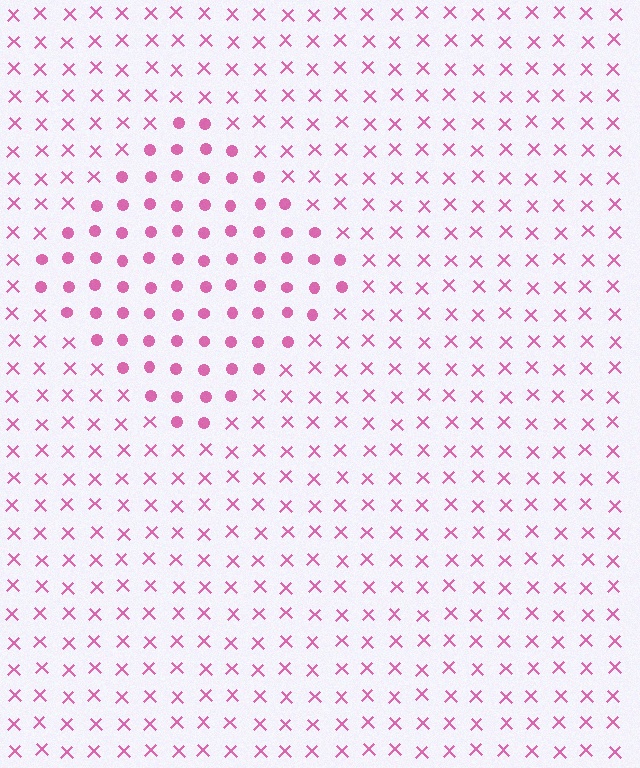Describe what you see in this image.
The image is filled with small pink elements arranged in a uniform grid. A diamond-shaped region contains circles, while the surrounding area contains X marks. The boundary is defined purely by the change in element shape.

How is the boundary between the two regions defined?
The boundary is defined by a change in element shape: circles inside vs. X marks outside. All elements share the same color and spacing.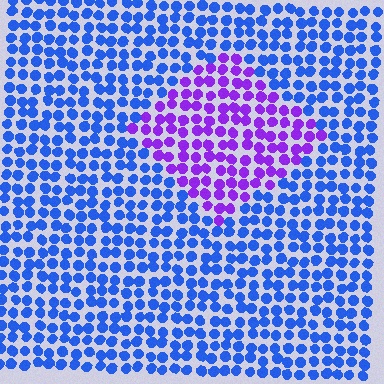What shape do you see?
I see a diamond.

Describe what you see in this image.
The image is filled with small blue elements in a uniform arrangement. A diamond-shaped region is visible where the elements are tinted to a slightly different hue, forming a subtle color boundary.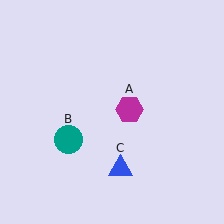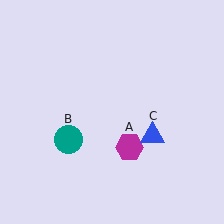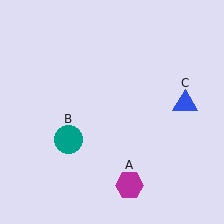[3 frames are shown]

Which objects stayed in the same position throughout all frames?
Teal circle (object B) remained stationary.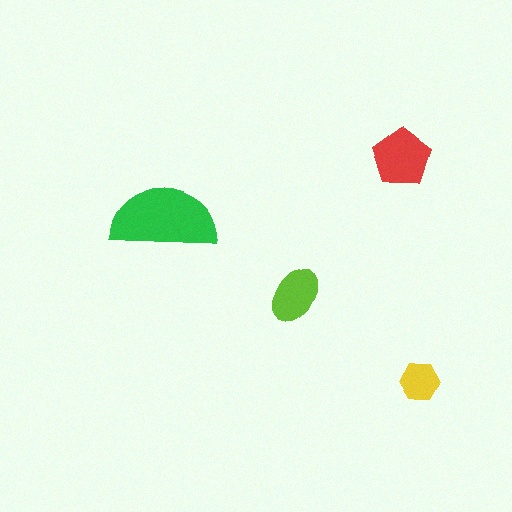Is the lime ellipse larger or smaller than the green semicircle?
Smaller.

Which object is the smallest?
The yellow hexagon.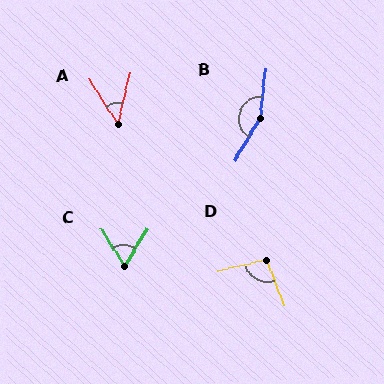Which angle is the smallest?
A, at approximately 45 degrees.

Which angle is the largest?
B, at approximately 156 degrees.